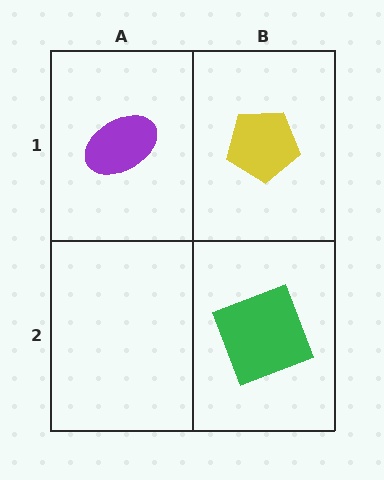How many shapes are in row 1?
2 shapes.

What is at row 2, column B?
A green square.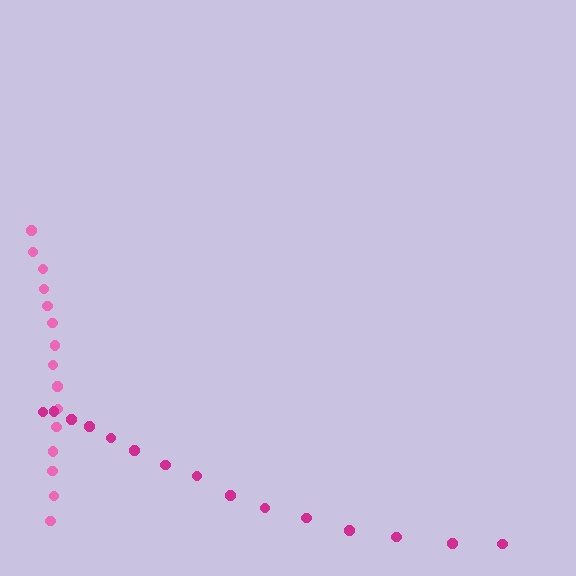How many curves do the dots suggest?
There are 2 distinct paths.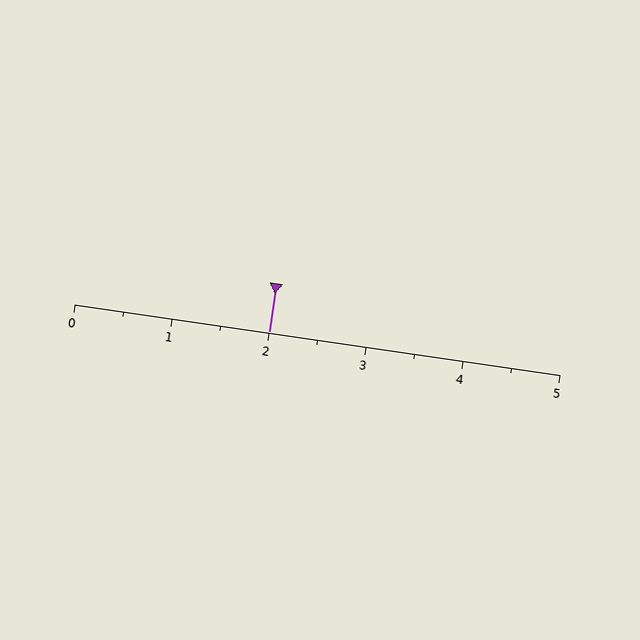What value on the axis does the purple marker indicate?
The marker indicates approximately 2.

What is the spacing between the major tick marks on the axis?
The major ticks are spaced 1 apart.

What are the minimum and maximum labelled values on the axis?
The axis runs from 0 to 5.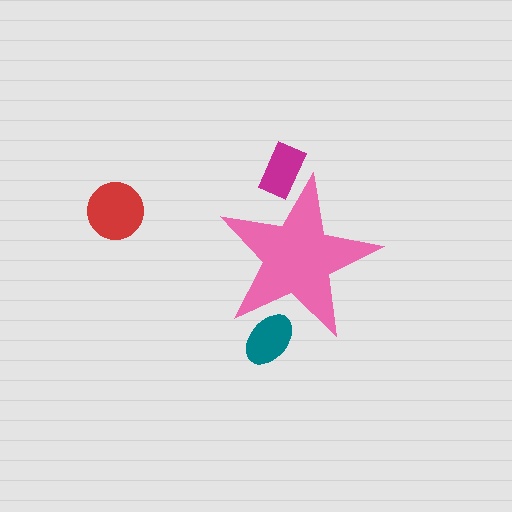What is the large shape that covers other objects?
A pink star.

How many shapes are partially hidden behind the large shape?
2 shapes are partially hidden.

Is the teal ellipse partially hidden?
Yes, the teal ellipse is partially hidden behind the pink star.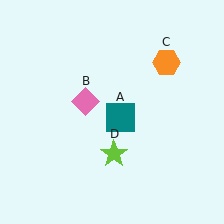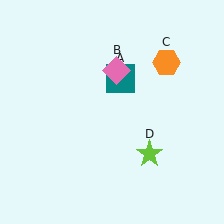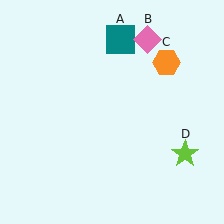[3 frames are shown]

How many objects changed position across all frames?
3 objects changed position: teal square (object A), pink diamond (object B), lime star (object D).